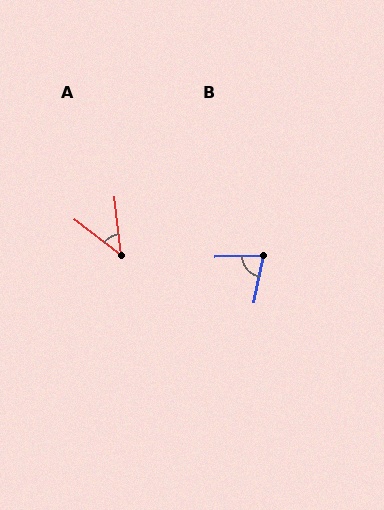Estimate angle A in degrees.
Approximately 45 degrees.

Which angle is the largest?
B, at approximately 78 degrees.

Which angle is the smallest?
A, at approximately 45 degrees.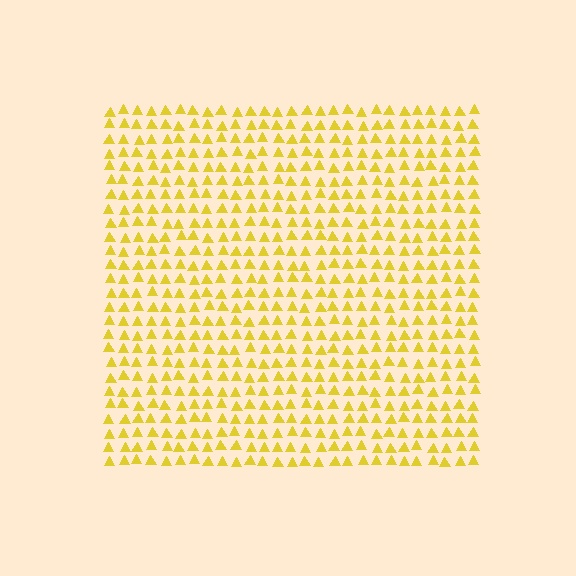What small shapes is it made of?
It is made of small triangles.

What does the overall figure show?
The overall figure shows a square.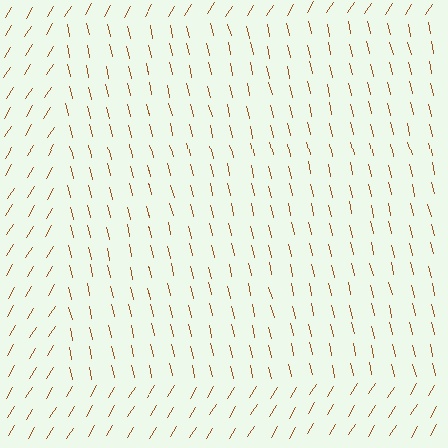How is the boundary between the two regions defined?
The boundary is defined purely by a change in line orientation (approximately 45 degrees difference). All lines are the same color and thickness.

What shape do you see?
I see a rectangle.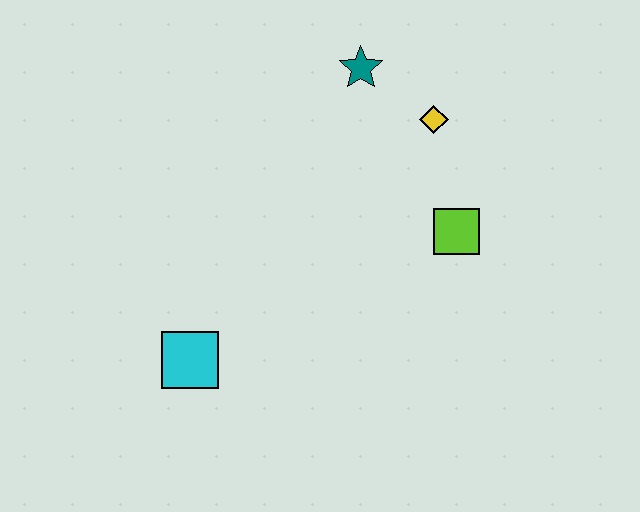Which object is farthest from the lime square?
The cyan square is farthest from the lime square.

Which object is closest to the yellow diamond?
The teal star is closest to the yellow diamond.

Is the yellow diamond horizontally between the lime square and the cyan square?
Yes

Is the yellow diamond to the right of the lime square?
No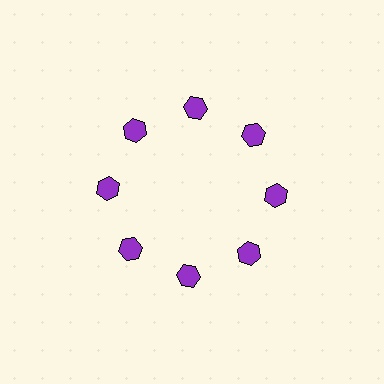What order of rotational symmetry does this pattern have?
This pattern has 8-fold rotational symmetry.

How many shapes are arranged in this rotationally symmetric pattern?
There are 8 shapes, arranged in 8 groups of 1.